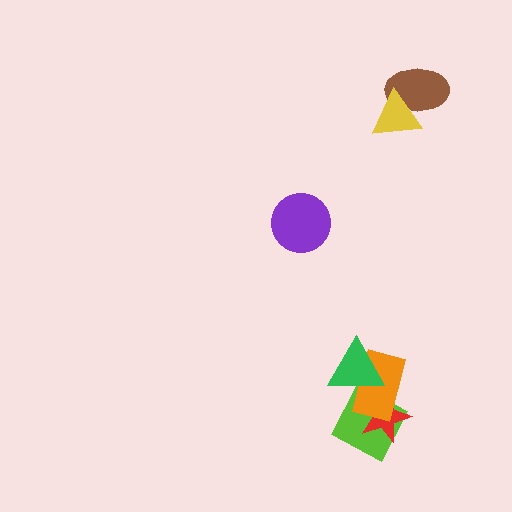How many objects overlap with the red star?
2 objects overlap with the red star.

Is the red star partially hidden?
Yes, it is partially covered by another shape.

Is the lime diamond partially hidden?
Yes, it is partially covered by another shape.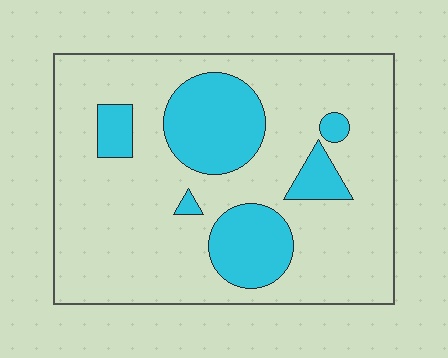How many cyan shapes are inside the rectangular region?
6.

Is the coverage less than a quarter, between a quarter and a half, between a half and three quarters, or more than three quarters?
Less than a quarter.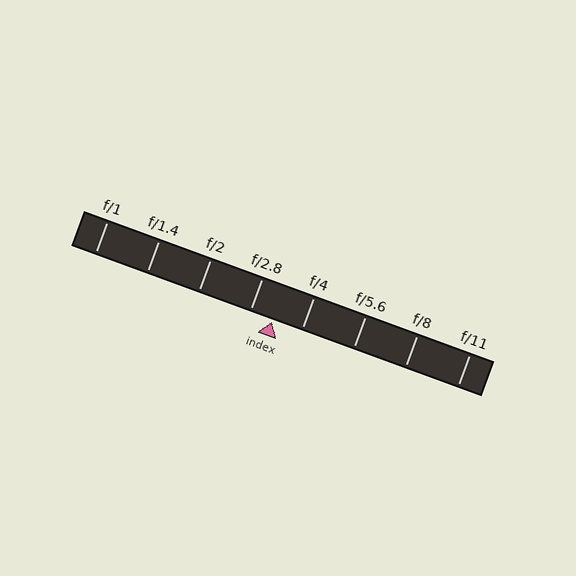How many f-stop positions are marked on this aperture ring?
There are 8 f-stop positions marked.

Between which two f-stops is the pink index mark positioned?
The index mark is between f/2.8 and f/4.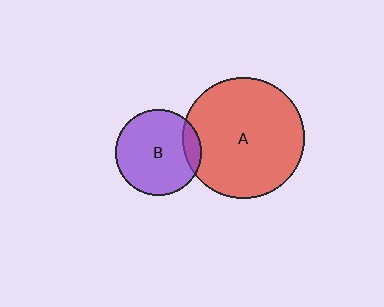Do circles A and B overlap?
Yes.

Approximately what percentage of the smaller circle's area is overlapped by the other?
Approximately 10%.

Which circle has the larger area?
Circle A (red).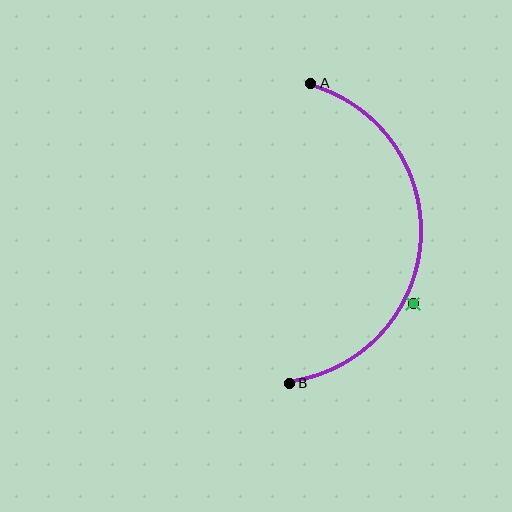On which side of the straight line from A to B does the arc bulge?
The arc bulges to the right of the straight line connecting A and B.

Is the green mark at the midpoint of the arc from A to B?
No — the green mark does not lie on the arc at all. It sits slightly outside the curve.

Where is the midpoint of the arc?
The arc midpoint is the point on the curve farthest from the straight line joining A and B. It sits to the right of that line.